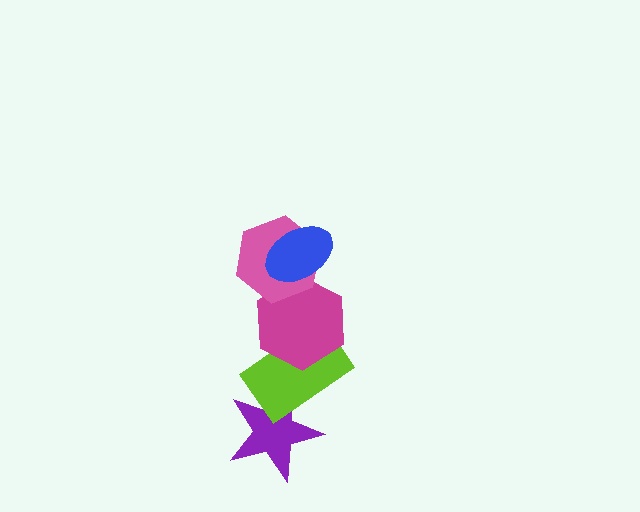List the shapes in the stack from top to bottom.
From top to bottom: the blue ellipse, the pink hexagon, the magenta hexagon, the lime rectangle, the purple star.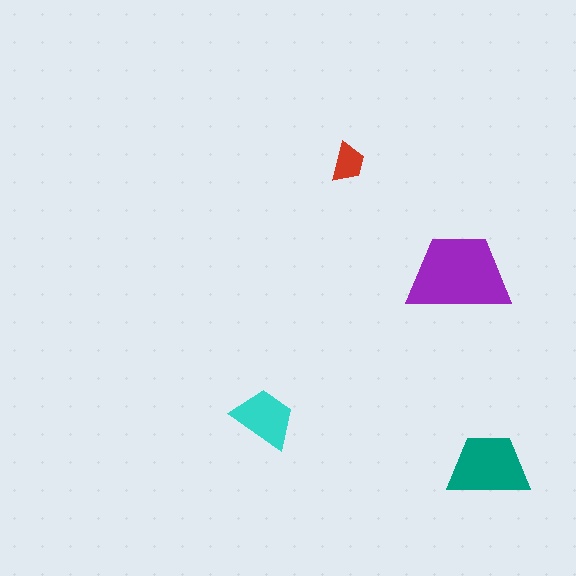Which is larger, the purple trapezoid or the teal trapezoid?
The purple one.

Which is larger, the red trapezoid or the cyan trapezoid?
The cyan one.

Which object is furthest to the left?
The cyan trapezoid is leftmost.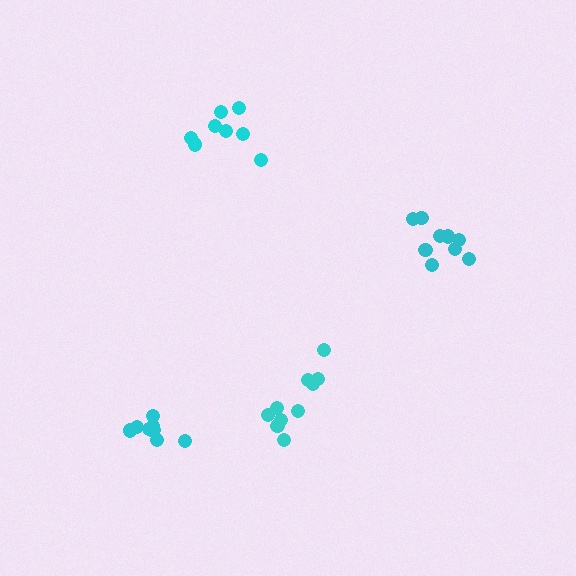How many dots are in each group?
Group 1: 10 dots, Group 2: 9 dots, Group 3: 10 dots, Group 4: 8 dots (37 total).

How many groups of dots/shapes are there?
There are 4 groups.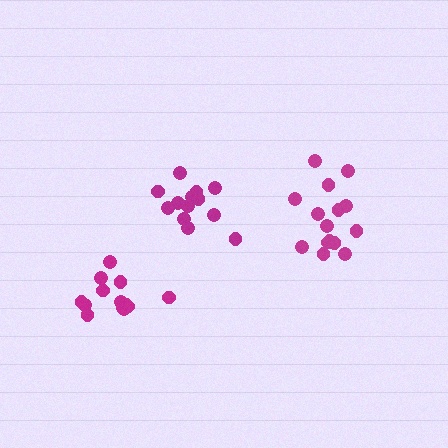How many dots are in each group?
Group 1: 13 dots, Group 2: 16 dots, Group 3: 13 dots (42 total).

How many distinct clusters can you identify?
There are 3 distinct clusters.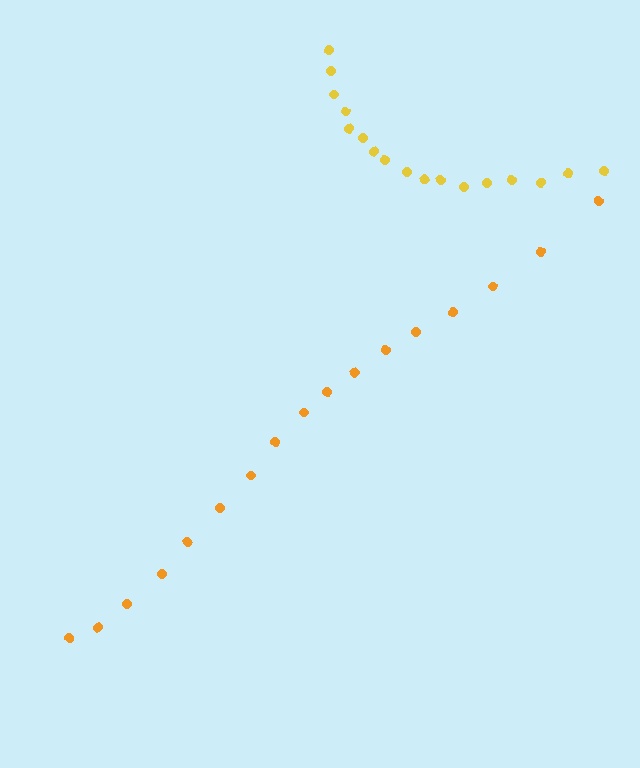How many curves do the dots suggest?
There are 2 distinct paths.